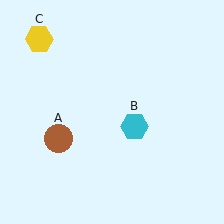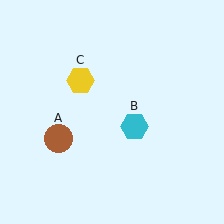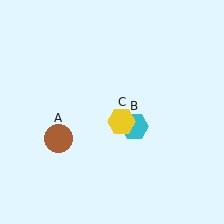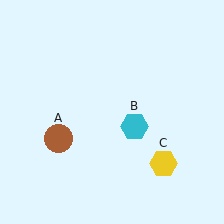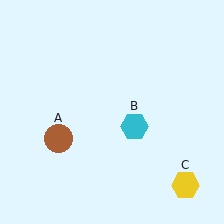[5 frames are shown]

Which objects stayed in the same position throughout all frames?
Brown circle (object A) and cyan hexagon (object B) remained stationary.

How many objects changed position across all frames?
1 object changed position: yellow hexagon (object C).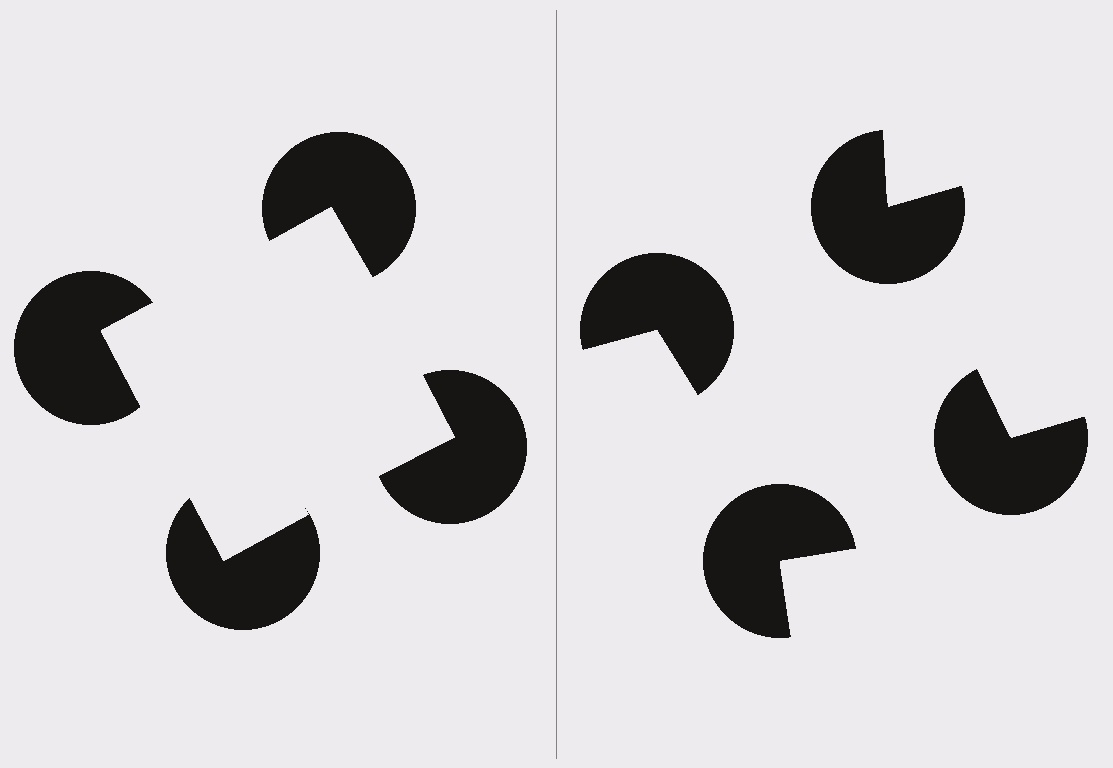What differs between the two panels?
The pac-man discs are positioned identically on both sides; only the wedge orientations differ. On the left they align to a square; on the right they are misaligned.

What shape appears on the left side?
An illusory square.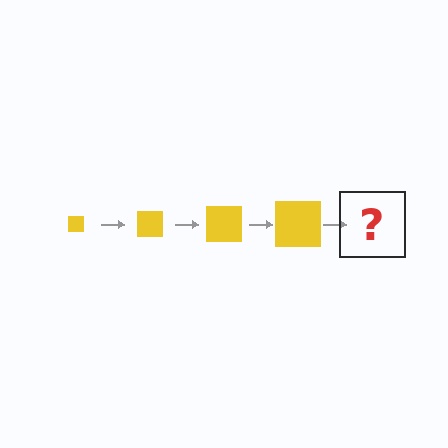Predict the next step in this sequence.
The next step is a yellow square, larger than the previous one.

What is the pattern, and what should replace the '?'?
The pattern is that the square gets progressively larger each step. The '?' should be a yellow square, larger than the previous one.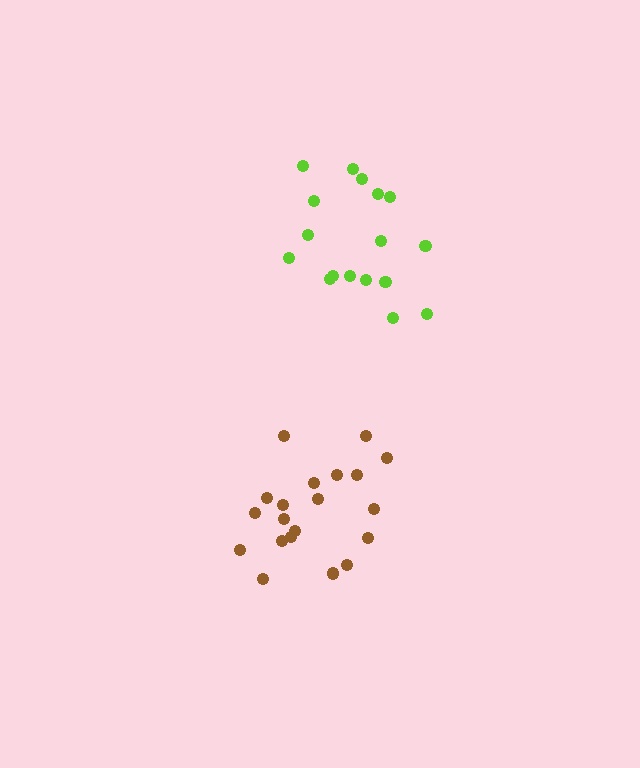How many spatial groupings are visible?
There are 2 spatial groupings.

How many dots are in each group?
Group 1: 17 dots, Group 2: 20 dots (37 total).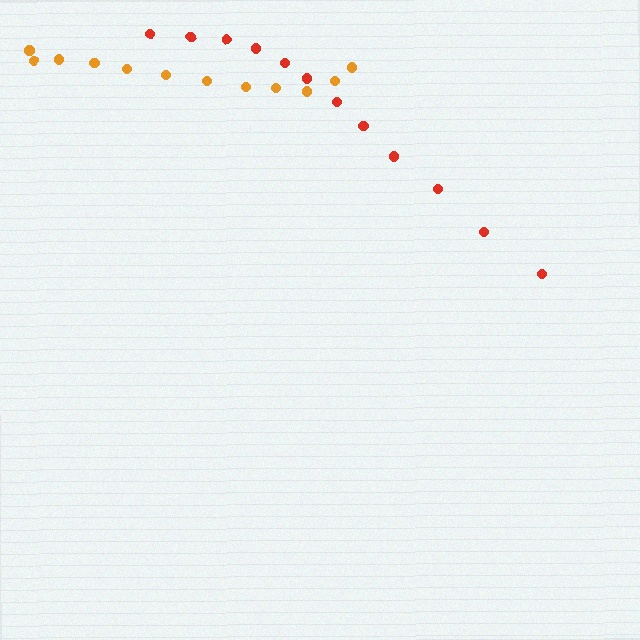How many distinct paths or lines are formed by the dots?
There are 2 distinct paths.